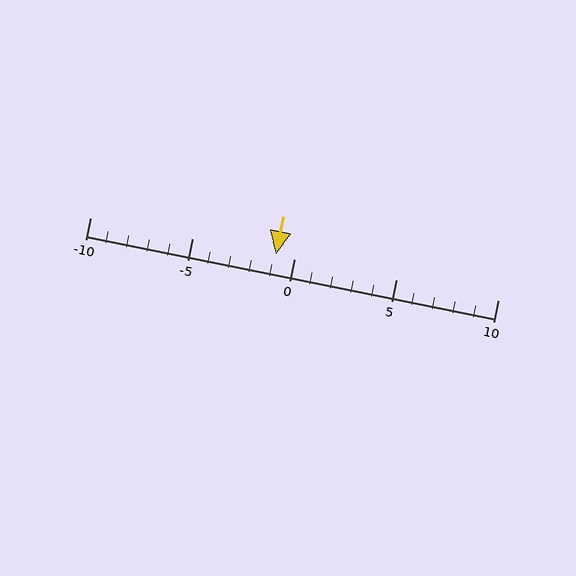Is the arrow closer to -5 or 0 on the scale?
The arrow is closer to 0.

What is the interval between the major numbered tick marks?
The major tick marks are spaced 5 units apart.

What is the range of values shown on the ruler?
The ruler shows values from -10 to 10.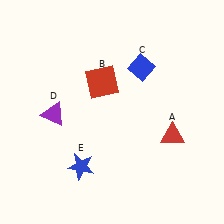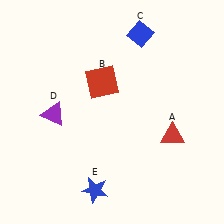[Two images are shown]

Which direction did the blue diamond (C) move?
The blue diamond (C) moved up.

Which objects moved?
The objects that moved are: the blue diamond (C), the blue star (E).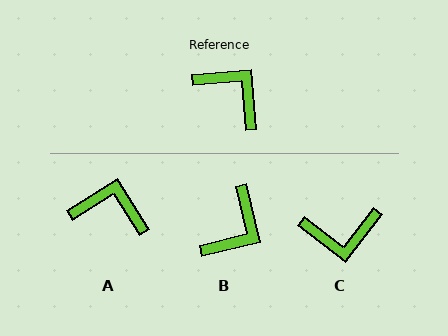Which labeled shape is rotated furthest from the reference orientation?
C, about 132 degrees away.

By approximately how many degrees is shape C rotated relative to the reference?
Approximately 132 degrees clockwise.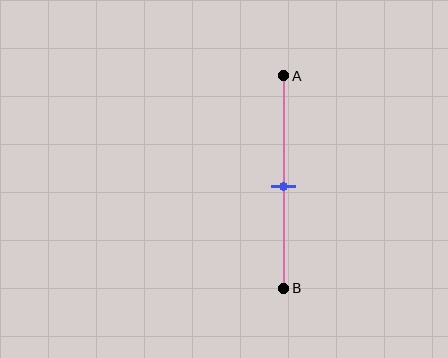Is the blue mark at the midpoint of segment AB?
Yes, the mark is approximately at the midpoint.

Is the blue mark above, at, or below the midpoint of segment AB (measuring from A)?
The blue mark is approximately at the midpoint of segment AB.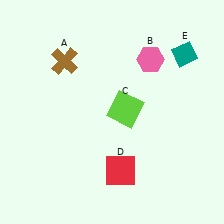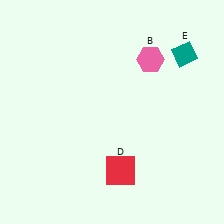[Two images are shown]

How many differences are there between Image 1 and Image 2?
There are 2 differences between the two images.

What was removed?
The brown cross (A), the lime square (C) were removed in Image 2.